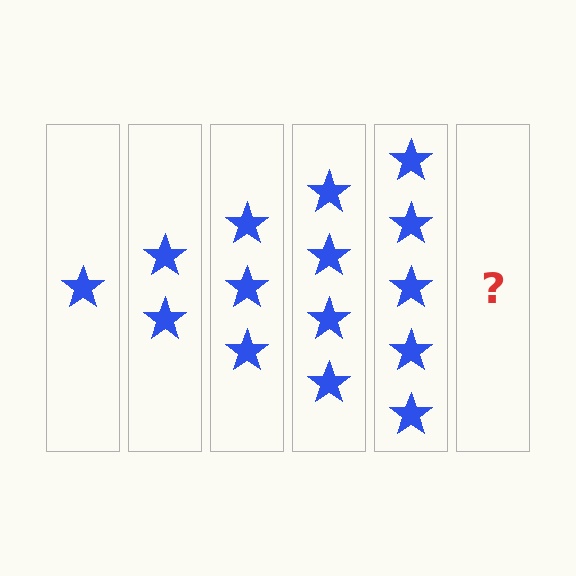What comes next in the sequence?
The next element should be 6 stars.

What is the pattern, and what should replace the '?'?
The pattern is that each step adds one more star. The '?' should be 6 stars.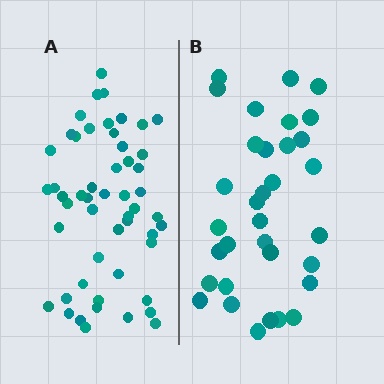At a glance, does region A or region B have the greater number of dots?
Region A (the left region) has more dots.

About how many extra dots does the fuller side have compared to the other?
Region A has approximately 20 more dots than region B.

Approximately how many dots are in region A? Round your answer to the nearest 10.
About 50 dots. (The exact count is 52, which rounds to 50.)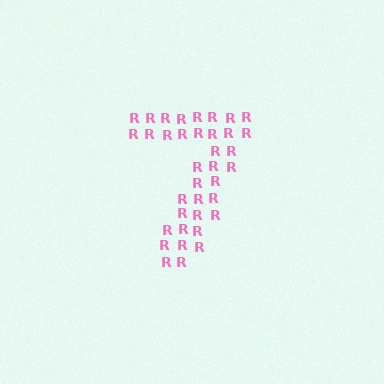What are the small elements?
The small elements are letter R's.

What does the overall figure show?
The overall figure shows the digit 7.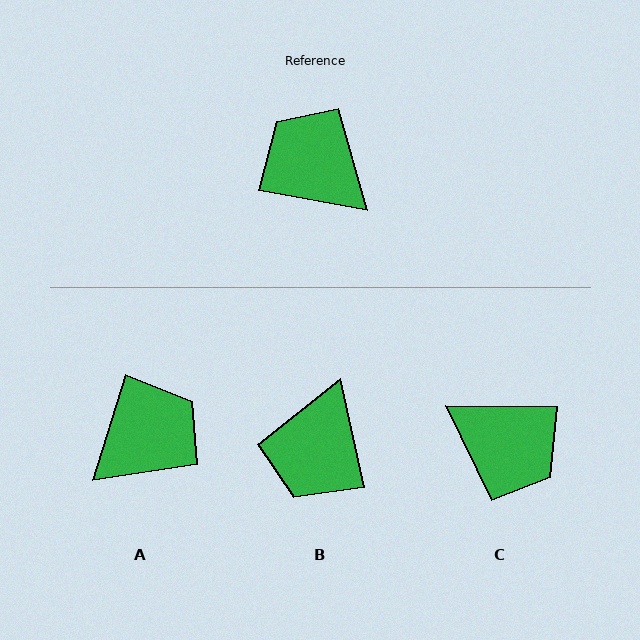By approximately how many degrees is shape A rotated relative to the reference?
Approximately 97 degrees clockwise.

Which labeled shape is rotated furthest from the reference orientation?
C, about 171 degrees away.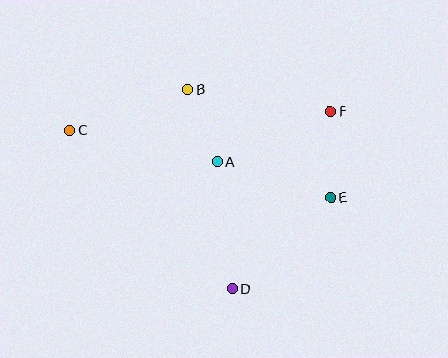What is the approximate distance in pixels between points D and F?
The distance between D and F is approximately 202 pixels.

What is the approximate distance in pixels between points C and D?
The distance between C and D is approximately 227 pixels.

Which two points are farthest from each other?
Points C and E are farthest from each other.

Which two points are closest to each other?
Points A and B are closest to each other.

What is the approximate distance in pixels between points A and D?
The distance between A and D is approximately 128 pixels.